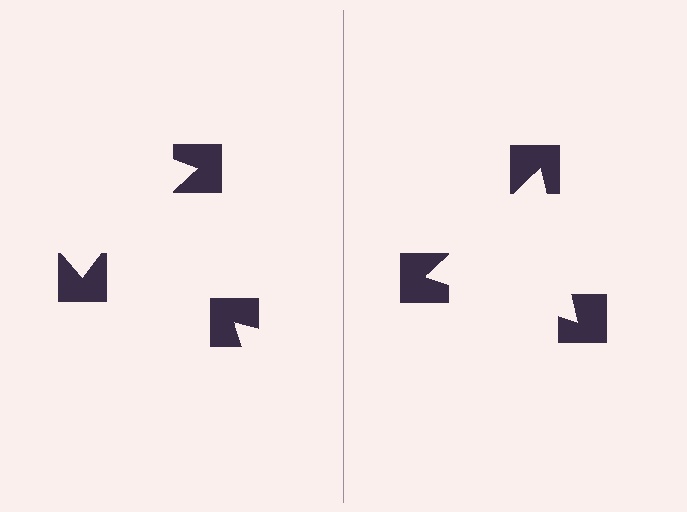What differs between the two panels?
The notched squares are positioned identically on both sides; only the wedge orientations differ. On the right they align to a triangle; on the left they are misaligned.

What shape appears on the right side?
An illusory triangle.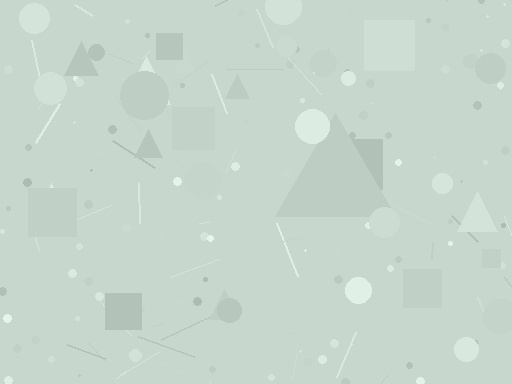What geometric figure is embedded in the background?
A triangle is embedded in the background.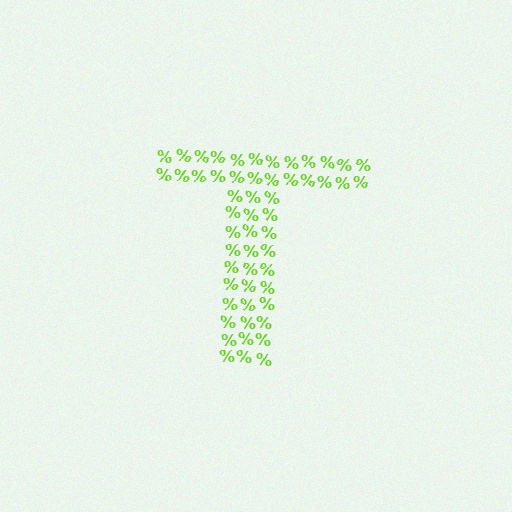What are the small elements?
The small elements are percent signs.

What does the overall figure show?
The overall figure shows the letter T.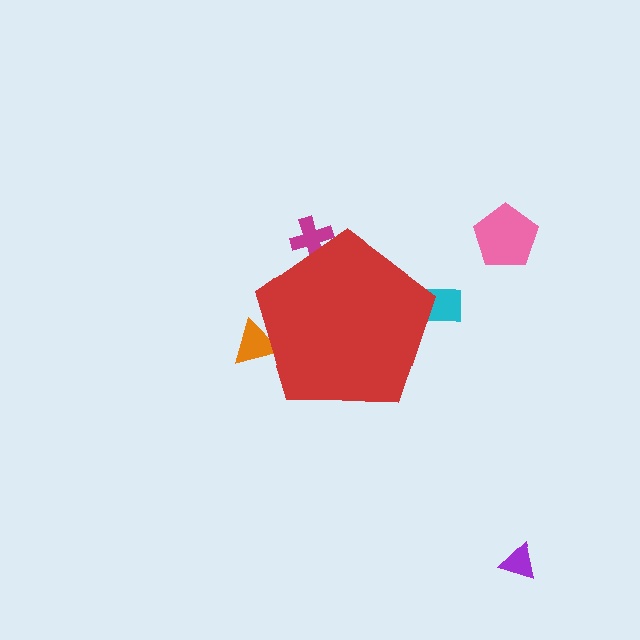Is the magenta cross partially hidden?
Yes, the magenta cross is partially hidden behind the red pentagon.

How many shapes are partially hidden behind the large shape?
3 shapes are partially hidden.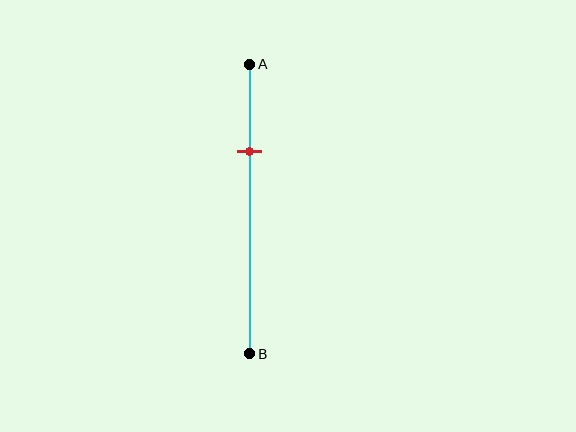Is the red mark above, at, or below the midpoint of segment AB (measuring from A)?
The red mark is above the midpoint of segment AB.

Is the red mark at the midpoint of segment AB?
No, the mark is at about 30% from A, not at the 50% midpoint.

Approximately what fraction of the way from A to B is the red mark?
The red mark is approximately 30% of the way from A to B.